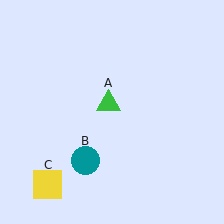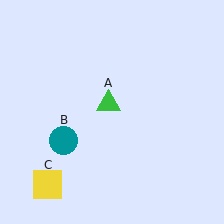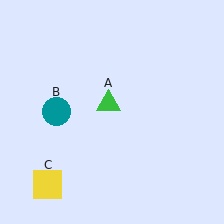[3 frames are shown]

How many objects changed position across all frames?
1 object changed position: teal circle (object B).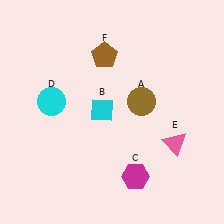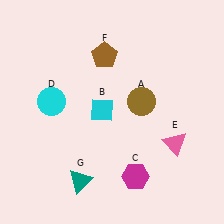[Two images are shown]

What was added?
A teal triangle (G) was added in Image 2.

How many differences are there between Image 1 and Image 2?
There is 1 difference between the two images.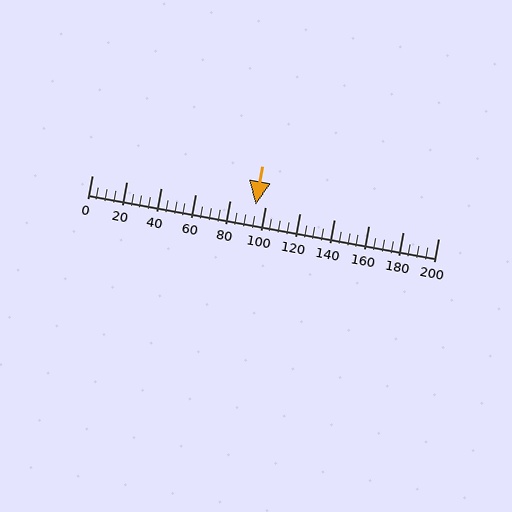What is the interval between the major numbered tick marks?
The major tick marks are spaced 20 units apart.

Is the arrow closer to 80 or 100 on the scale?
The arrow is closer to 100.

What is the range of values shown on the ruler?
The ruler shows values from 0 to 200.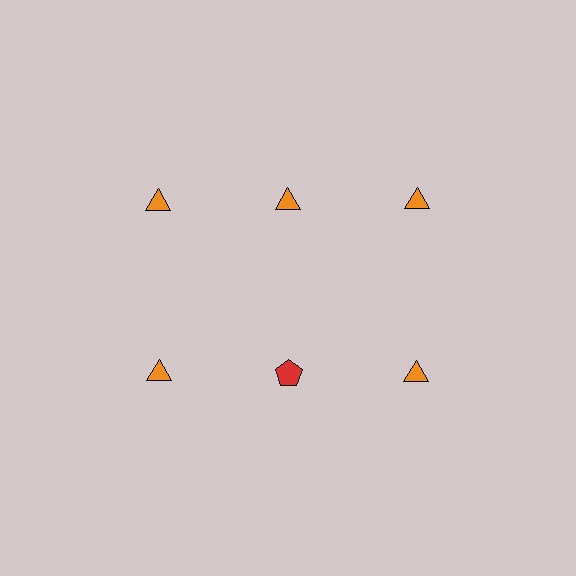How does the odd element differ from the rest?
It differs in both color (red instead of orange) and shape (pentagon instead of triangle).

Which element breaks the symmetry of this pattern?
The red pentagon in the second row, second from left column breaks the symmetry. All other shapes are orange triangles.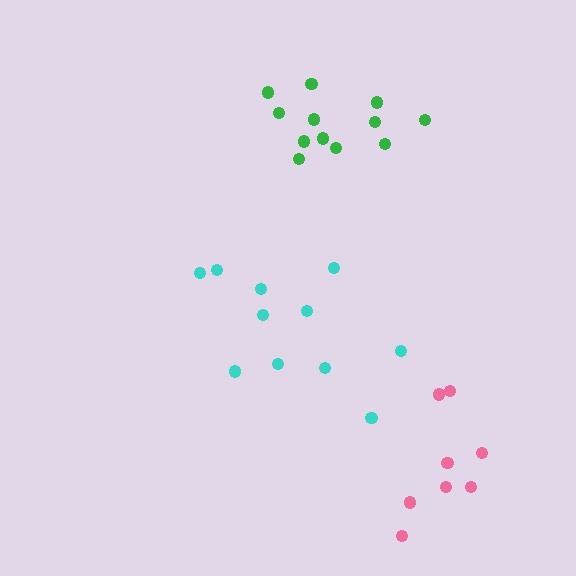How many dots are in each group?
Group 1: 11 dots, Group 2: 12 dots, Group 3: 8 dots (31 total).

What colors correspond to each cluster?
The clusters are colored: cyan, green, pink.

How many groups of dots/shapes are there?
There are 3 groups.